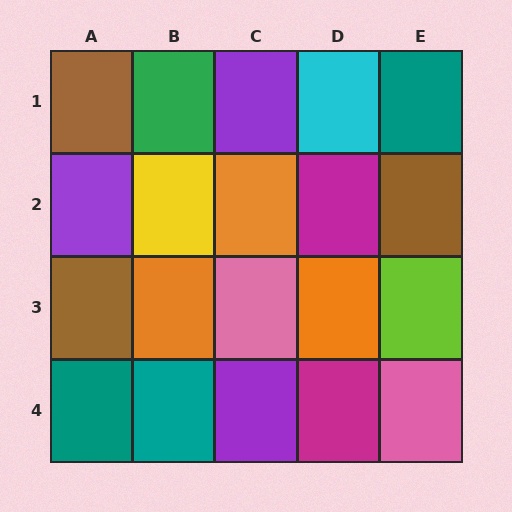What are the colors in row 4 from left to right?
Teal, teal, purple, magenta, pink.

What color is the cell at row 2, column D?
Magenta.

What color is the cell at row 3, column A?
Brown.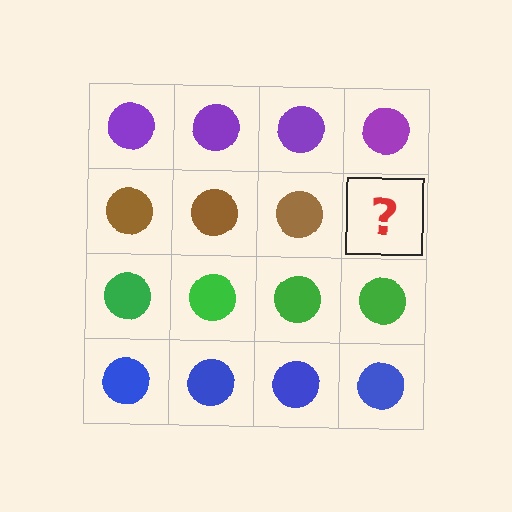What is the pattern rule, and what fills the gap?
The rule is that each row has a consistent color. The gap should be filled with a brown circle.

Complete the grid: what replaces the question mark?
The question mark should be replaced with a brown circle.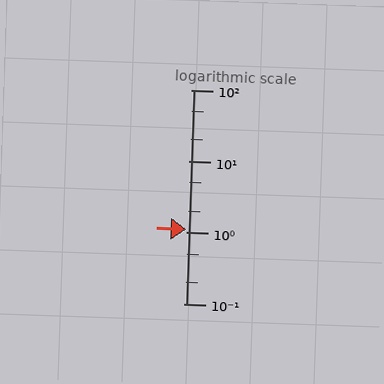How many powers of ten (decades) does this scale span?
The scale spans 3 decades, from 0.1 to 100.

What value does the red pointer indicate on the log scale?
The pointer indicates approximately 1.1.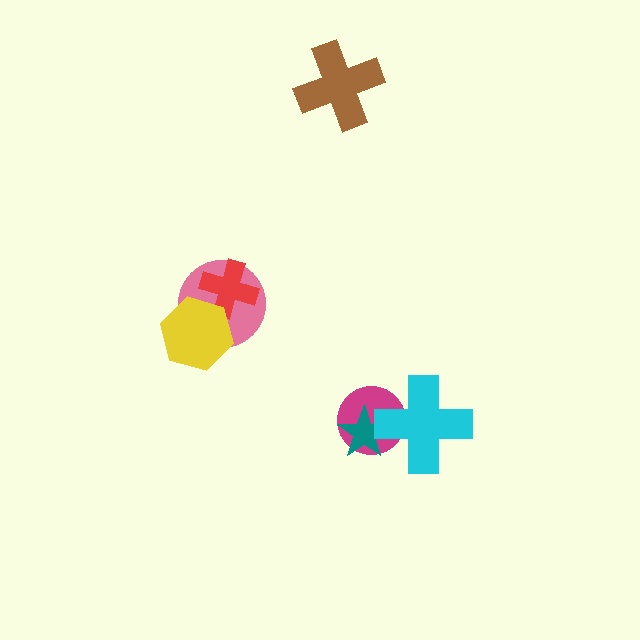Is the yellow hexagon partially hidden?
No, no other shape covers it.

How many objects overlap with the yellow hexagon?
2 objects overlap with the yellow hexagon.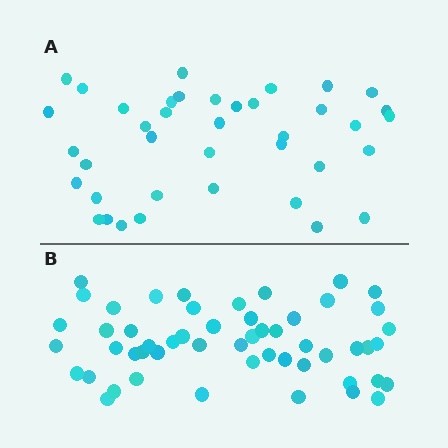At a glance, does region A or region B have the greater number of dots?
Region B (the bottom region) has more dots.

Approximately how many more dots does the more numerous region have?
Region B has approximately 15 more dots than region A.